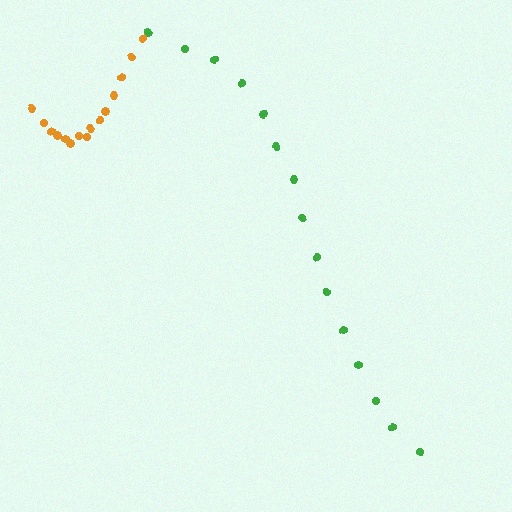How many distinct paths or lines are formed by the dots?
There are 2 distinct paths.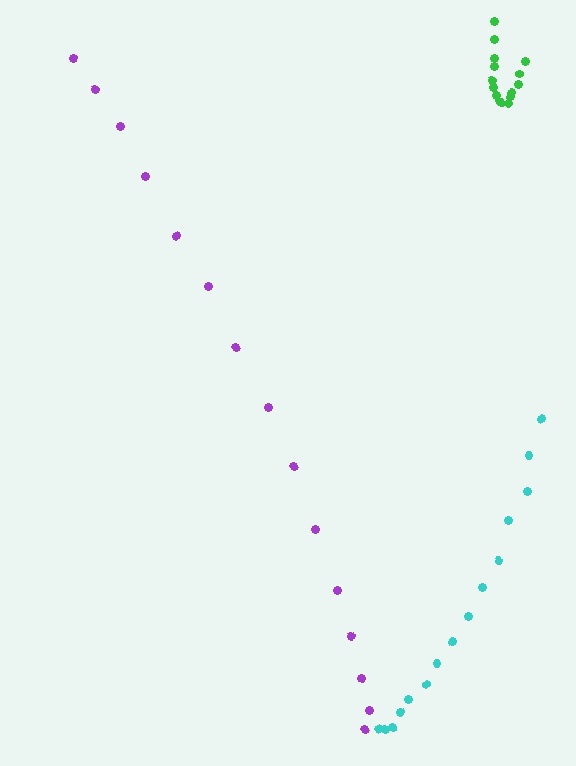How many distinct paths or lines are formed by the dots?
There are 3 distinct paths.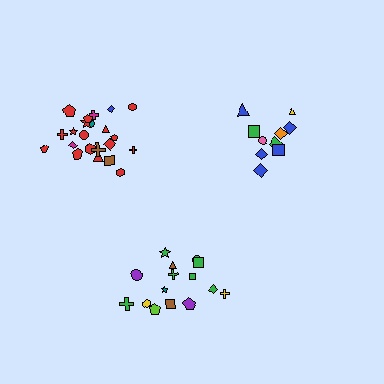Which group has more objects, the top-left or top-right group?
The top-left group.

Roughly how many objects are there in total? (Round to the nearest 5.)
Roughly 45 objects in total.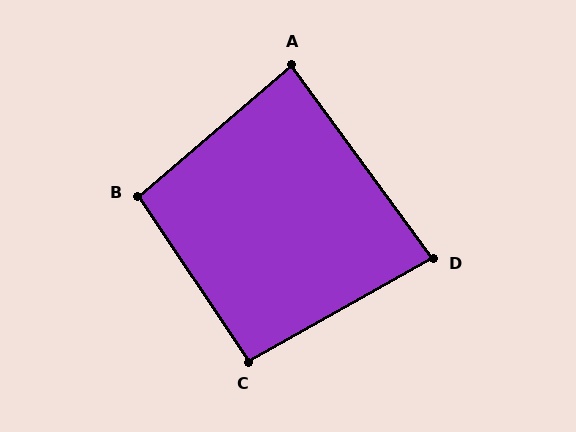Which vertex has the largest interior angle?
B, at approximately 97 degrees.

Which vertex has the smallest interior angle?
D, at approximately 83 degrees.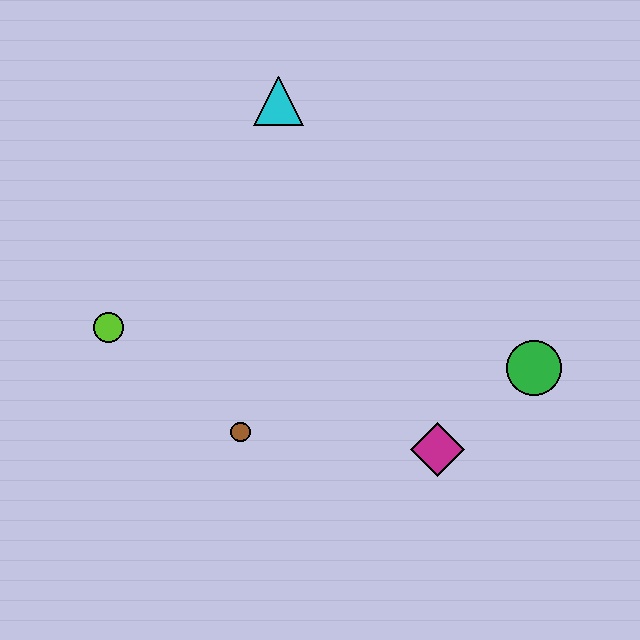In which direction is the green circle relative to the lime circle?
The green circle is to the right of the lime circle.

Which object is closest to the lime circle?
The brown circle is closest to the lime circle.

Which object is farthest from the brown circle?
The cyan triangle is farthest from the brown circle.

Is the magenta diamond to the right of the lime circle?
Yes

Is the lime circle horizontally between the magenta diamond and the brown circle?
No